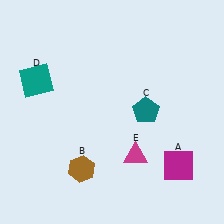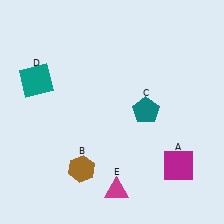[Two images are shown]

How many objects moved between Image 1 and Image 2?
1 object moved between the two images.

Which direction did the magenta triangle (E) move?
The magenta triangle (E) moved down.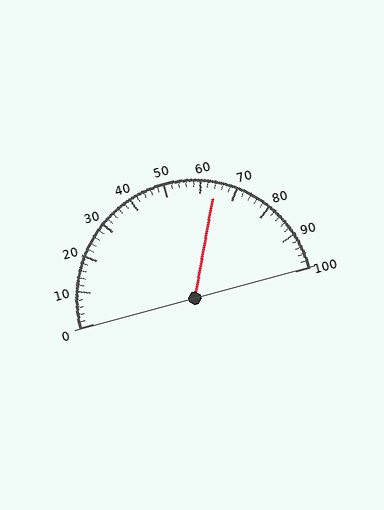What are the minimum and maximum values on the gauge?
The gauge ranges from 0 to 100.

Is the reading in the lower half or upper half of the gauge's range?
The reading is in the upper half of the range (0 to 100).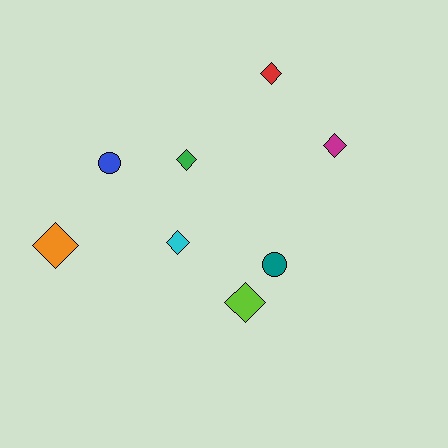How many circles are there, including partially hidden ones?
There are 2 circles.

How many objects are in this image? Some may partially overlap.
There are 8 objects.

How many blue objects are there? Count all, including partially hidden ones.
There is 1 blue object.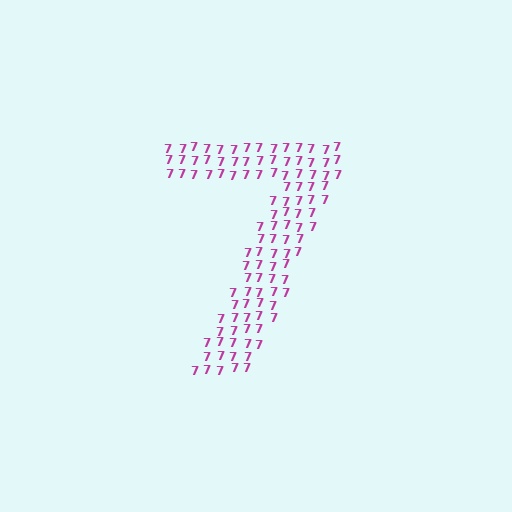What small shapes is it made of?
It is made of small digit 7's.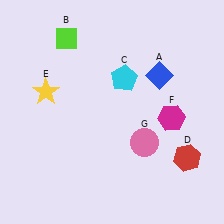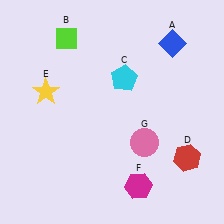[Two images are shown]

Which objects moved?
The objects that moved are: the blue diamond (A), the magenta hexagon (F).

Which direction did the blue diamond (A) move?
The blue diamond (A) moved up.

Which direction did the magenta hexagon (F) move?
The magenta hexagon (F) moved down.